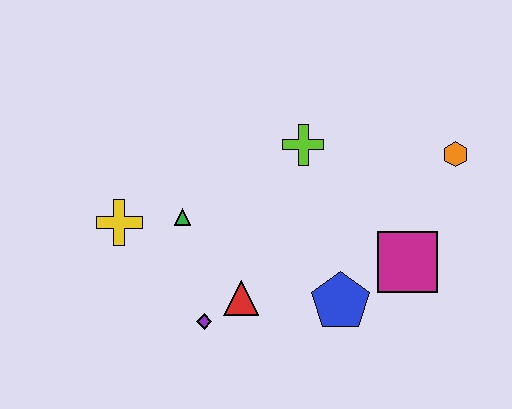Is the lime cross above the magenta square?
Yes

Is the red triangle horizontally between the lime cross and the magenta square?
No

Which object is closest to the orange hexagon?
The magenta square is closest to the orange hexagon.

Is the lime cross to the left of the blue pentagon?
Yes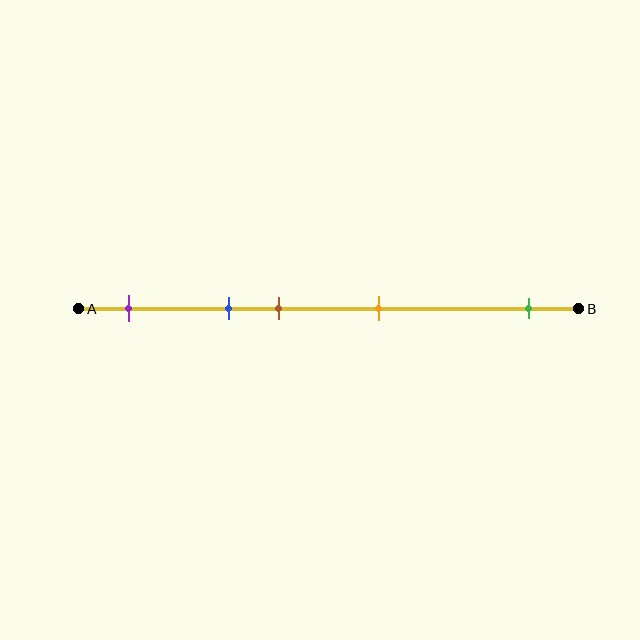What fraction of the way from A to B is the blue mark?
The blue mark is approximately 30% (0.3) of the way from A to B.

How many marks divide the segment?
There are 5 marks dividing the segment.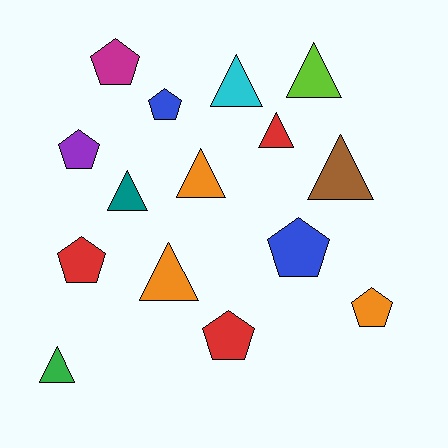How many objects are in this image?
There are 15 objects.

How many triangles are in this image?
There are 8 triangles.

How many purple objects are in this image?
There is 1 purple object.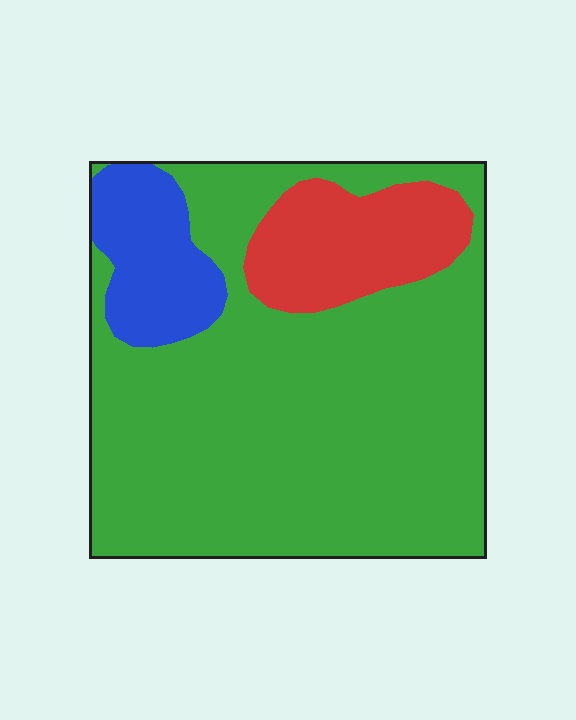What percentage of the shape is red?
Red covers around 15% of the shape.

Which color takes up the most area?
Green, at roughly 75%.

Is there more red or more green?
Green.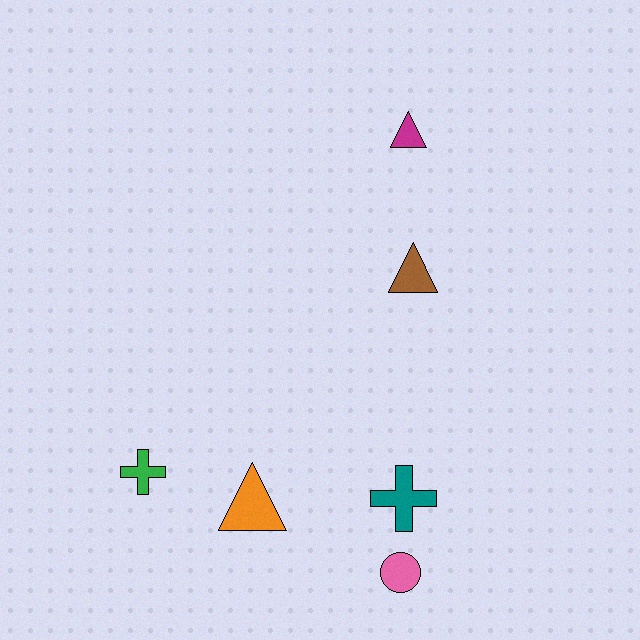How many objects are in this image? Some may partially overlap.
There are 6 objects.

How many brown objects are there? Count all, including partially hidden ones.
There is 1 brown object.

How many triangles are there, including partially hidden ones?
There are 3 triangles.